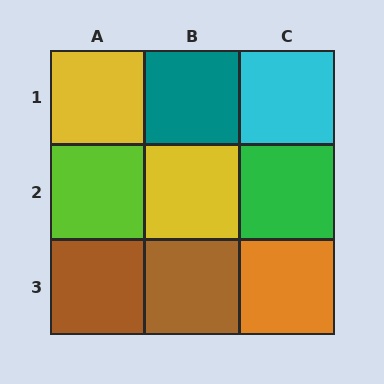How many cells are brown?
2 cells are brown.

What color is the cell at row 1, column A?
Yellow.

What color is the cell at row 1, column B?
Teal.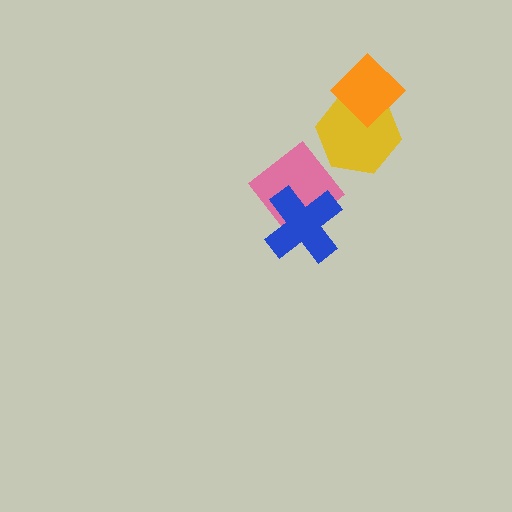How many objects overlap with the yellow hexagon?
1 object overlaps with the yellow hexagon.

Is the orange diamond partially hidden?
No, no other shape covers it.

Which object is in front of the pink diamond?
The blue cross is in front of the pink diamond.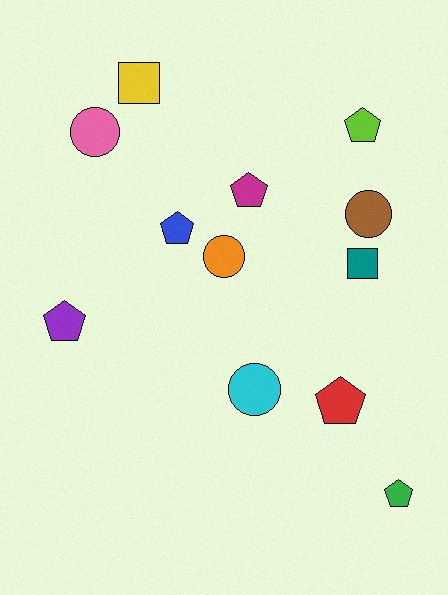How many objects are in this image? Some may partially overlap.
There are 12 objects.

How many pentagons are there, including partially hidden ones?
There are 6 pentagons.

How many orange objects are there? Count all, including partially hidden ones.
There is 1 orange object.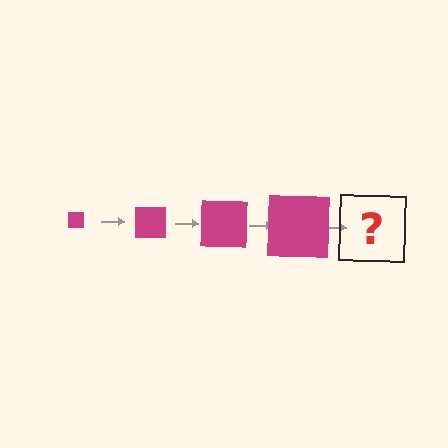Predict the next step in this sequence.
The next step is a magenta square, larger than the previous one.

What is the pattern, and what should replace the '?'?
The pattern is that the square gets progressively larger each step. The '?' should be a magenta square, larger than the previous one.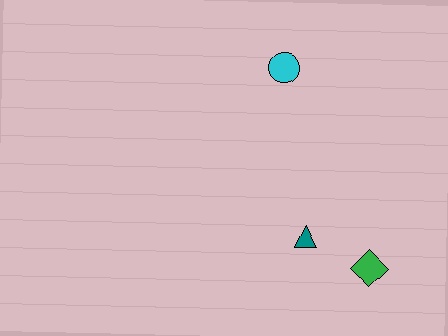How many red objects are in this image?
There are no red objects.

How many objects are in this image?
There are 3 objects.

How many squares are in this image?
There are no squares.